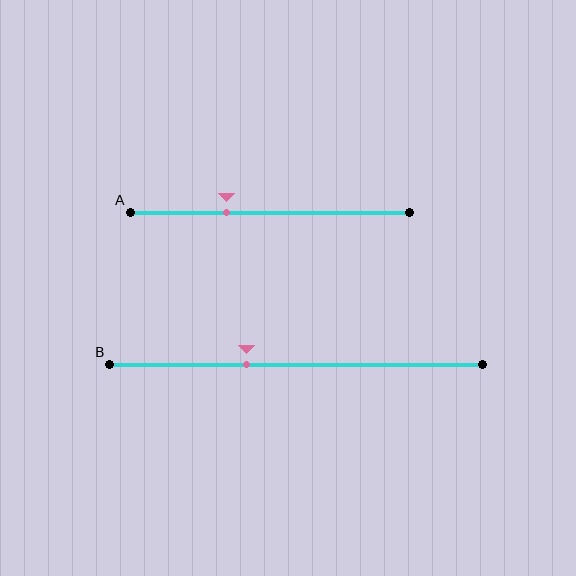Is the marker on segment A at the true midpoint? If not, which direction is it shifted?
No, the marker on segment A is shifted to the left by about 16% of the segment length.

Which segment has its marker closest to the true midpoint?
Segment B has its marker closest to the true midpoint.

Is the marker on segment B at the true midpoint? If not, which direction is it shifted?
No, the marker on segment B is shifted to the left by about 13% of the segment length.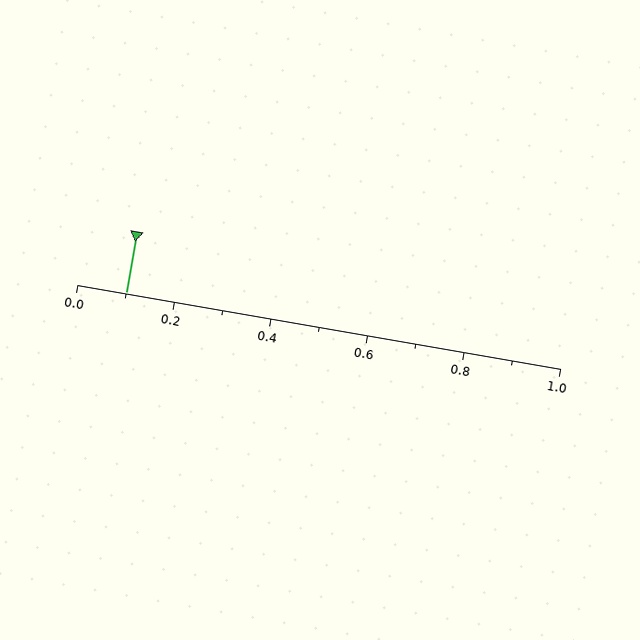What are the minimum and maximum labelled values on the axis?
The axis runs from 0.0 to 1.0.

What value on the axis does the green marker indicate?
The marker indicates approximately 0.1.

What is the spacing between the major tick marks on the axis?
The major ticks are spaced 0.2 apart.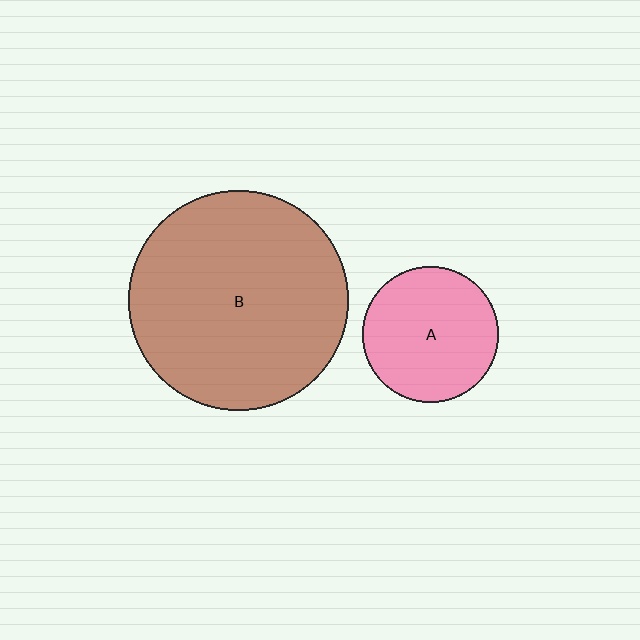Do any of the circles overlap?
No, none of the circles overlap.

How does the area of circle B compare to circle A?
Approximately 2.6 times.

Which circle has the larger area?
Circle B (brown).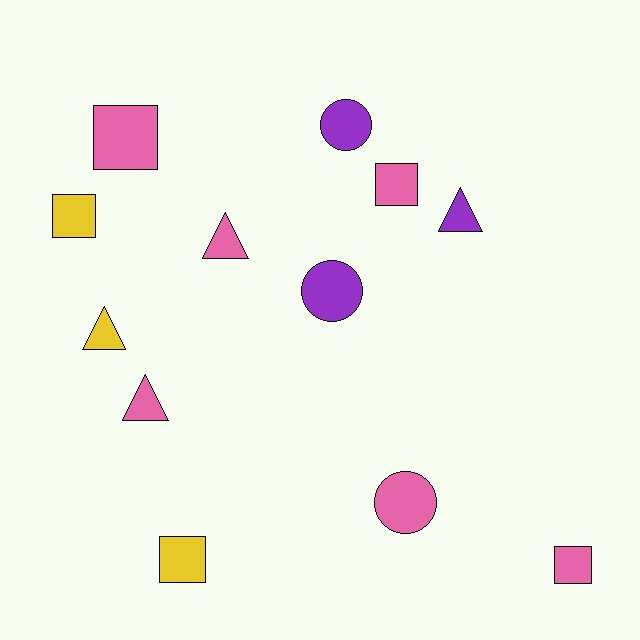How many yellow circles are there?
There are no yellow circles.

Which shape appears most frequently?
Square, with 5 objects.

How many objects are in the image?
There are 12 objects.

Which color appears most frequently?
Pink, with 6 objects.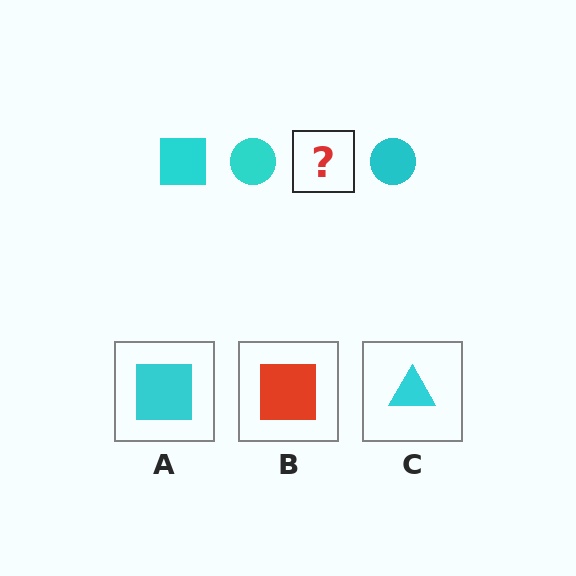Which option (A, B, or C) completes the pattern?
A.